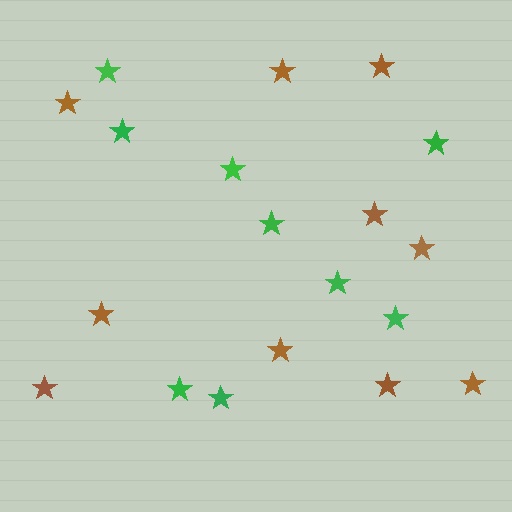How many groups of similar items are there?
There are 2 groups: one group of green stars (9) and one group of brown stars (10).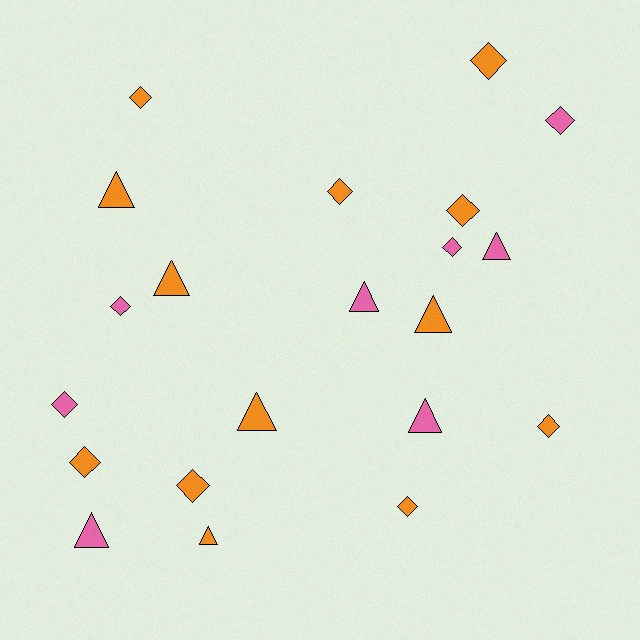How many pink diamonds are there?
There are 4 pink diamonds.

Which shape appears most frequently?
Diamond, with 12 objects.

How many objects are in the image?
There are 21 objects.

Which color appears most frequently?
Orange, with 13 objects.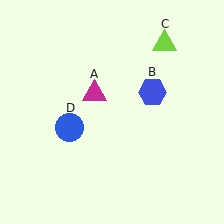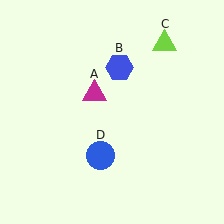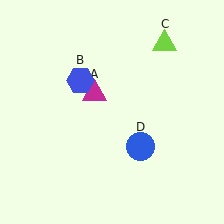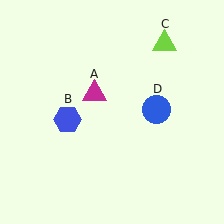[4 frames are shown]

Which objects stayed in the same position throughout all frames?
Magenta triangle (object A) and lime triangle (object C) remained stationary.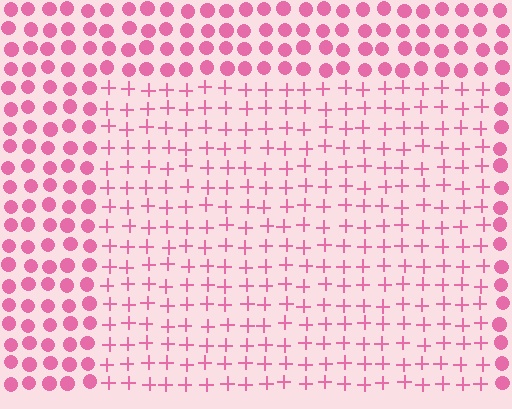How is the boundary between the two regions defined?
The boundary is defined by a change in element shape: plus signs inside vs. circles outside. All elements share the same color and spacing.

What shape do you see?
I see a rectangle.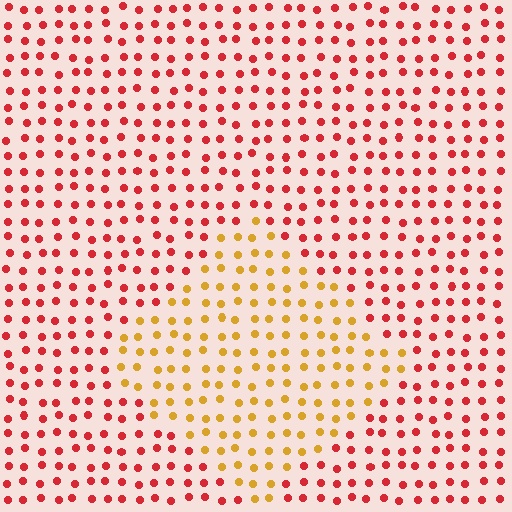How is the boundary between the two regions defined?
The boundary is defined purely by a slight shift in hue (about 47 degrees). Spacing, size, and orientation are identical on both sides.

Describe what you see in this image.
The image is filled with small red elements in a uniform arrangement. A diamond-shaped region is visible where the elements are tinted to a slightly different hue, forming a subtle color boundary.